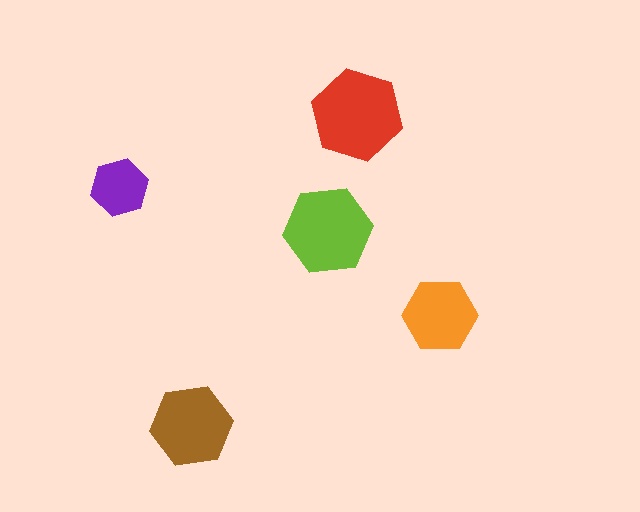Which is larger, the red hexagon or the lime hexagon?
The red one.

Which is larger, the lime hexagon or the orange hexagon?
The lime one.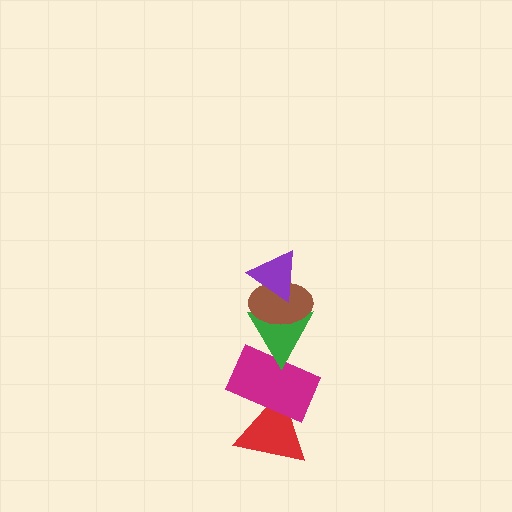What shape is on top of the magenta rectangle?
The green triangle is on top of the magenta rectangle.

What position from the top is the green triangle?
The green triangle is 3rd from the top.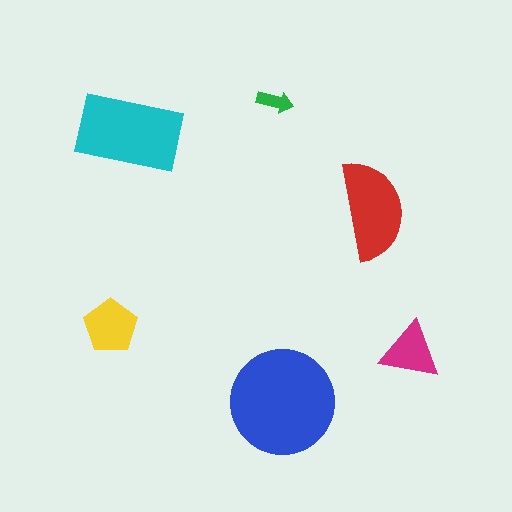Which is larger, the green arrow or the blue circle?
The blue circle.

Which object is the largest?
The blue circle.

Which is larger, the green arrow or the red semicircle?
The red semicircle.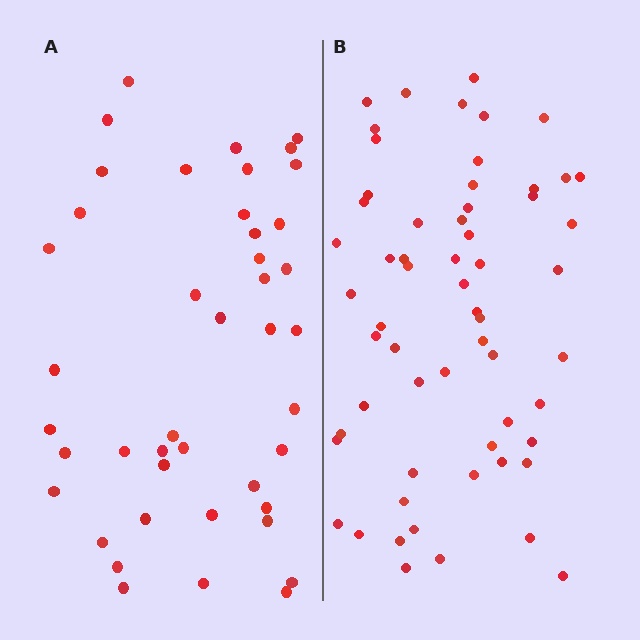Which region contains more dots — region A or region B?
Region B (the right region) has more dots.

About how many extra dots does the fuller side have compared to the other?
Region B has approximately 15 more dots than region A.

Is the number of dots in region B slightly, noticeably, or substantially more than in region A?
Region B has noticeably more, but not dramatically so. The ratio is roughly 1.4 to 1.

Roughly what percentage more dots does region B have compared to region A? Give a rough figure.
About 40% more.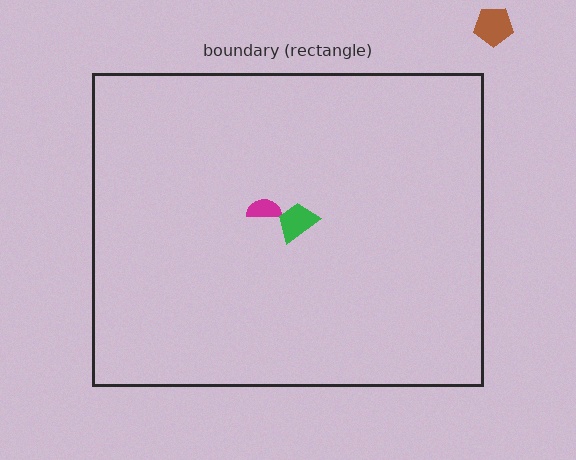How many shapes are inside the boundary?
2 inside, 1 outside.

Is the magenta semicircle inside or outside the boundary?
Inside.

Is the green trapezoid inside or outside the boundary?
Inside.